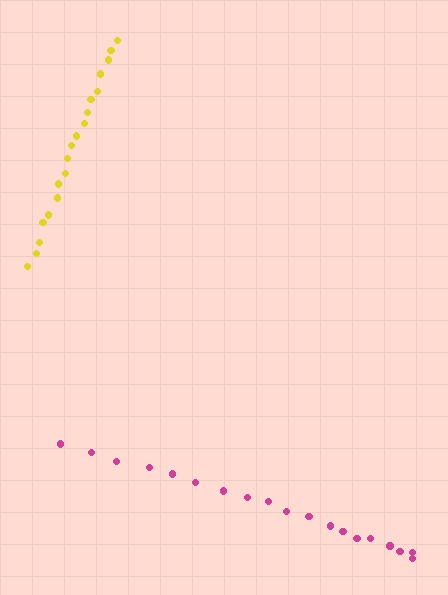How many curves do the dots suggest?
There are 2 distinct paths.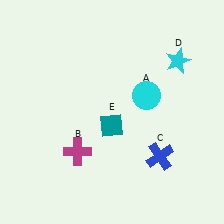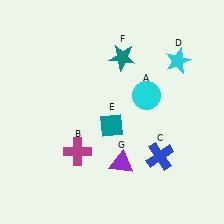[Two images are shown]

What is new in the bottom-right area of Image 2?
A purple triangle (G) was added in the bottom-right area of Image 2.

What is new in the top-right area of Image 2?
A teal star (F) was added in the top-right area of Image 2.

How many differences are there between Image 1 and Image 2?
There are 2 differences between the two images.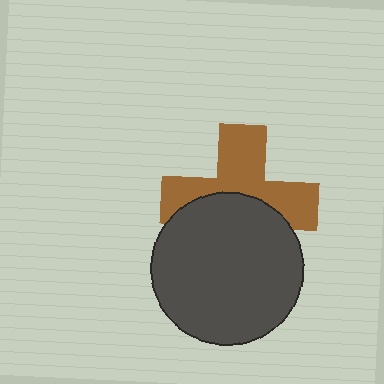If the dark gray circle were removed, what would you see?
You would see the complete brown cross.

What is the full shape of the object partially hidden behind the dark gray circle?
The partially hidden object is a brown cross.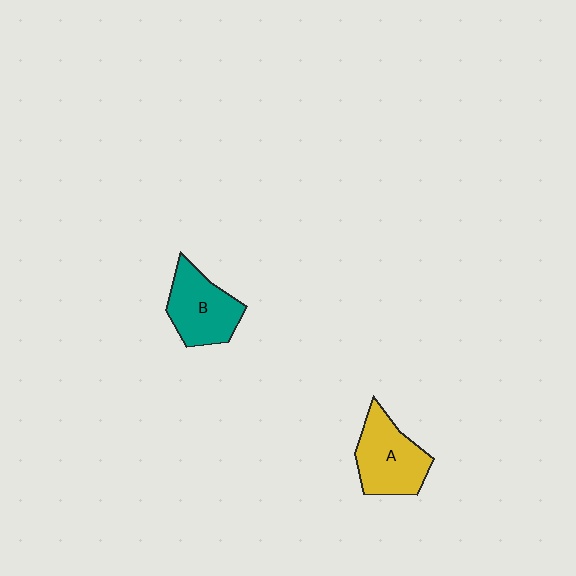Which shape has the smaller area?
Shape B (teal).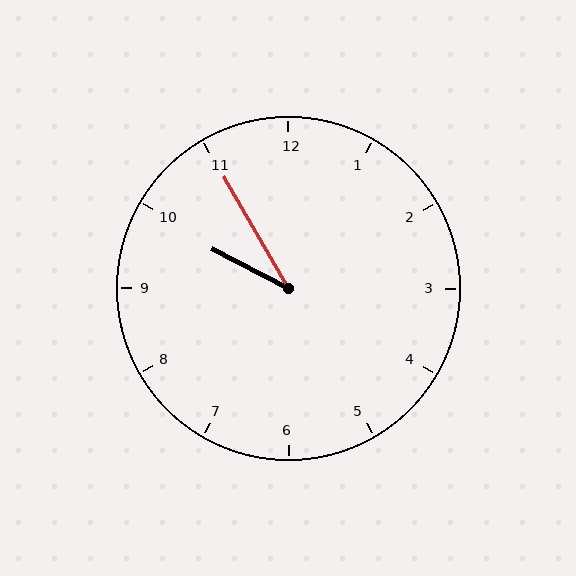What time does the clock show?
9:55.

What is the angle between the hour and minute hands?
Approximately 32 degrees.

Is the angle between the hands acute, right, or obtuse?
It is acute.